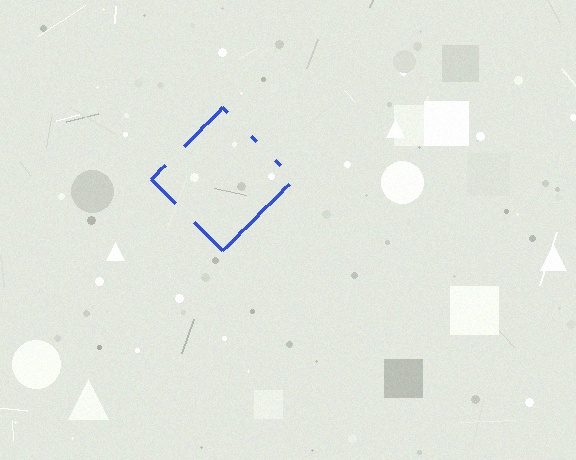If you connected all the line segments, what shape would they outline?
They would outline a diamond.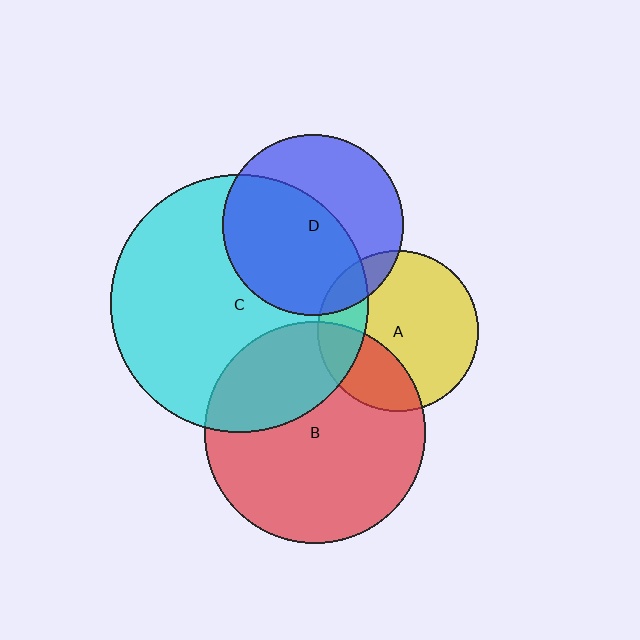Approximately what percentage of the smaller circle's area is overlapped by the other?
Approximately 30%.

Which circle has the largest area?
Circle C (cyan).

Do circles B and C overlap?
Yes.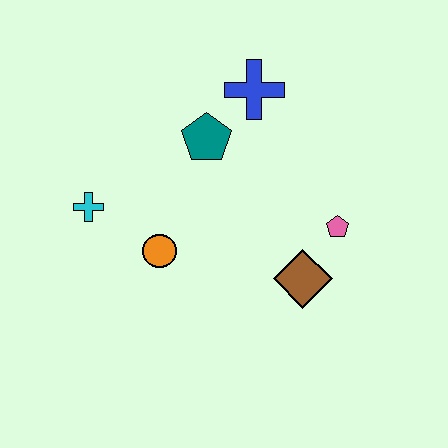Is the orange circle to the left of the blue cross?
Yes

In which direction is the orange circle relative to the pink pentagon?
The orange circle is to the left of the pink pentagon.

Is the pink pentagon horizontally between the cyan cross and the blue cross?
No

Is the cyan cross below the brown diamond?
No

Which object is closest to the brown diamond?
The pink pentagon is closest to the brown diamond.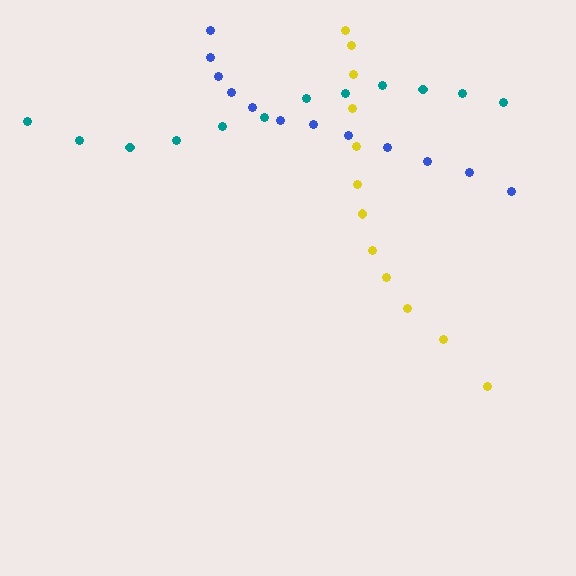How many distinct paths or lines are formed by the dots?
There are 3 distinct paths.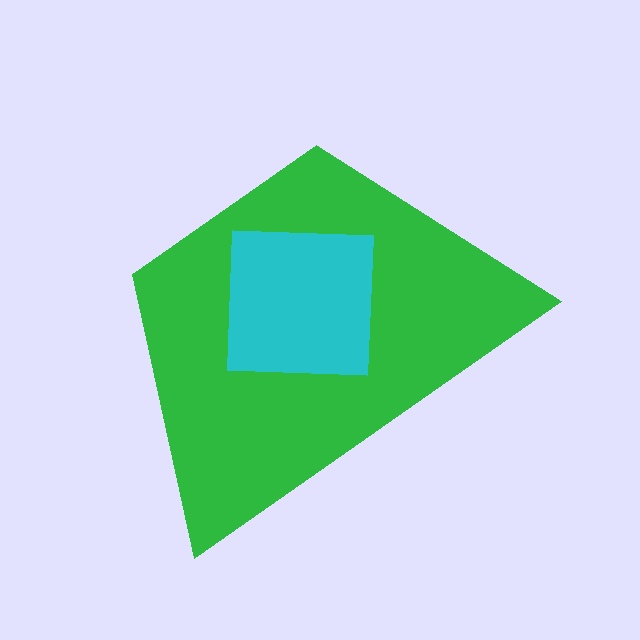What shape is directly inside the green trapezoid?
The cyan square.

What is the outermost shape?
The green trapezoid.